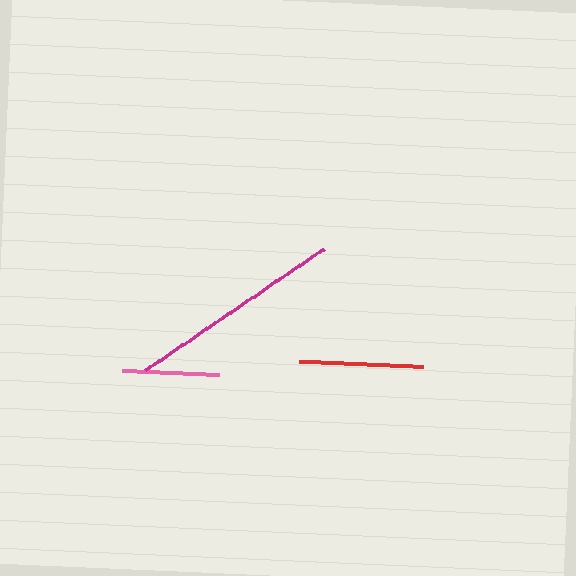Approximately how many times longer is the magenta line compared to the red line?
The magenta line is approximately 1.7 times the length of the red line.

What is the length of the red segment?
The red segment is approximately 123 pixels long.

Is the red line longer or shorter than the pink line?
The red line is longer than the pink line.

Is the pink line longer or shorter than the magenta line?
The magenta line is longer than the pink line.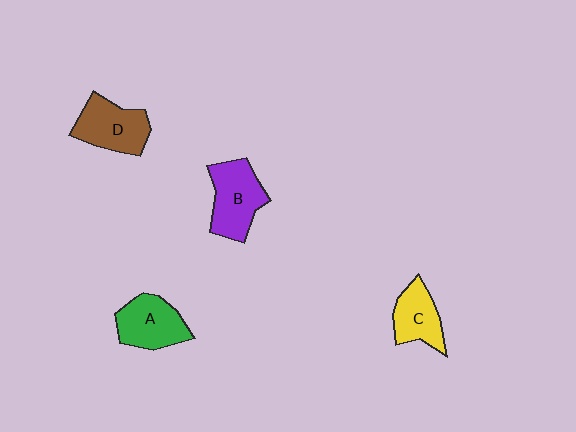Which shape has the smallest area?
Shape C (yellow).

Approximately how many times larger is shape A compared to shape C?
Approximately 1.2 times.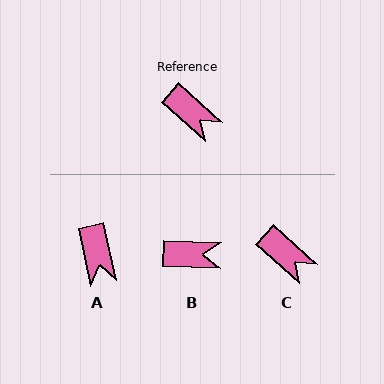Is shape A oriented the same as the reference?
No, it is off by about 36 degrees.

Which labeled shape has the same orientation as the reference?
C.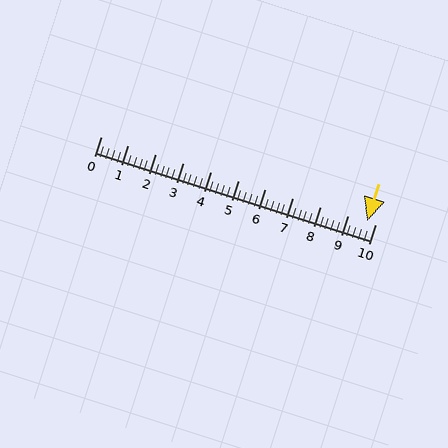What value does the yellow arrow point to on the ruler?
The yellow arrow points to approximately 9.7.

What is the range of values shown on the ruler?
The ruler shows values from 0 to 10.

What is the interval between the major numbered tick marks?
The major tick marks are spaced 1 units apart.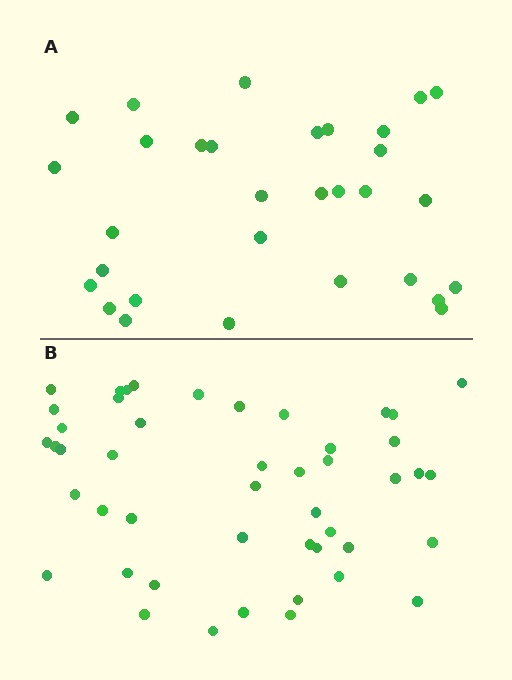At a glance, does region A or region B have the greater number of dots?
Region B (the bottom region) has more dots.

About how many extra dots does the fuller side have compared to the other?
Region B has approximately 15 more dots than region A.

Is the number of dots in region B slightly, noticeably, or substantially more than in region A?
Region B has substantially more. The ratio is roughly 1.5 to 1.